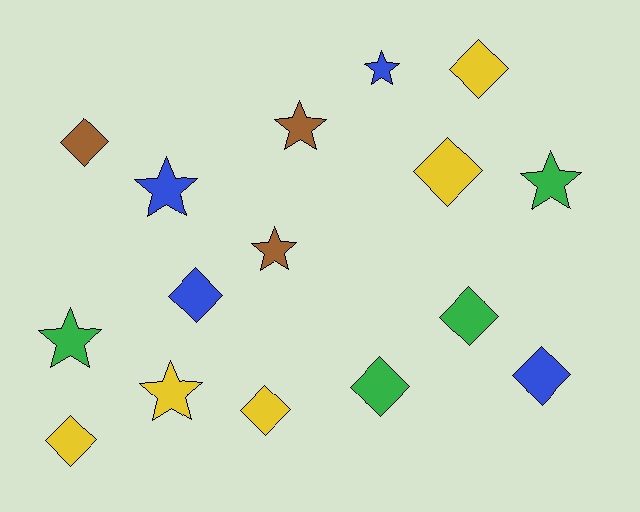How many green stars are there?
There are 2 green stars.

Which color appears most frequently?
Yellow, with 5 objects.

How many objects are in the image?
There are 16 objects.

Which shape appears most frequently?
Diamond, with 9 objects.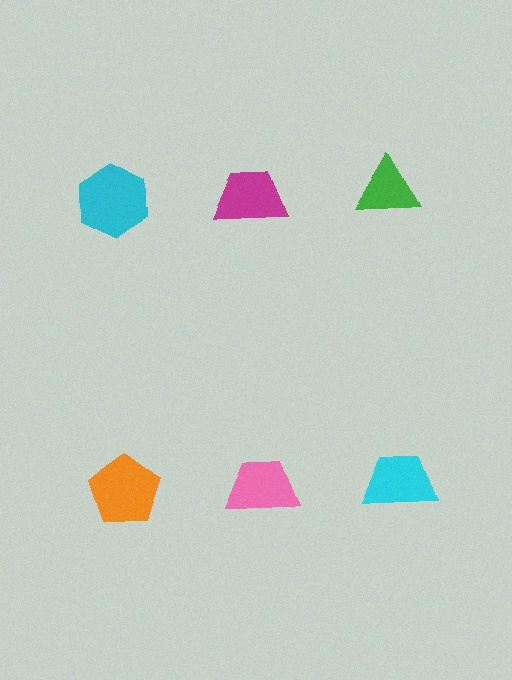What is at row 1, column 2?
A magenta trapezoid.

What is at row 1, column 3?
A green triangle.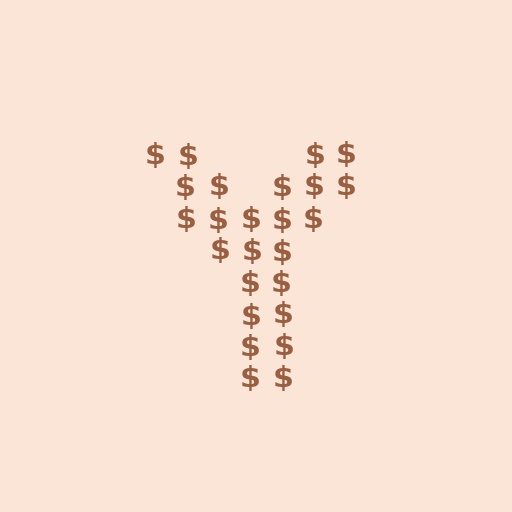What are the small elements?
The small elements are dollar signs.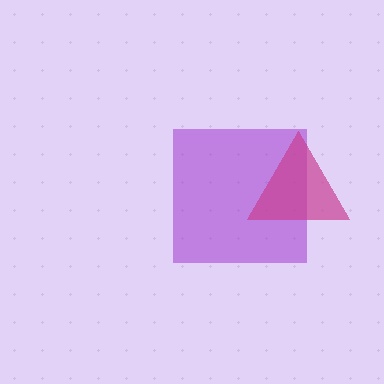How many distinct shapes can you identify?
There are 2 distinct shapes: a purple square, a magenta triangle.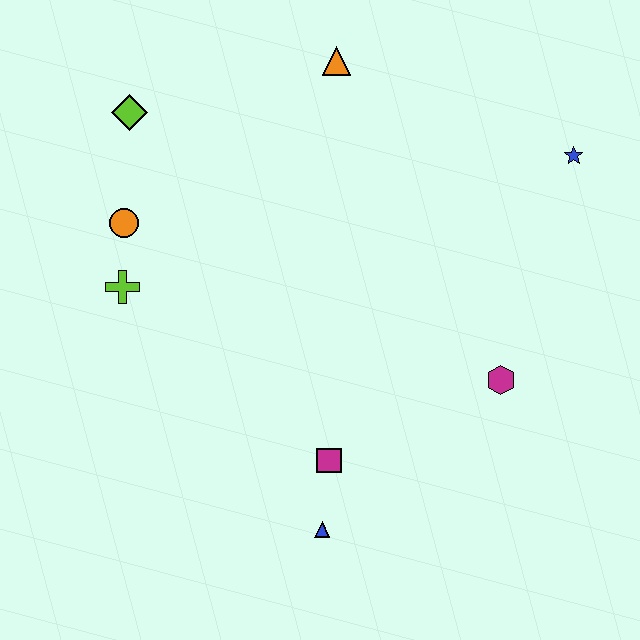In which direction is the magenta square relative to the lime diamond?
The magenta square is below the lime diamond.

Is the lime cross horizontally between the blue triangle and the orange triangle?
No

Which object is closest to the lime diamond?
The orange circle is closest to the lime diamond.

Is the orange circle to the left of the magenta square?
Yes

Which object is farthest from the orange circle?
The blue star is farthest from the orange circle.